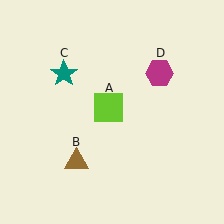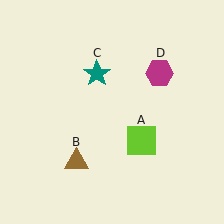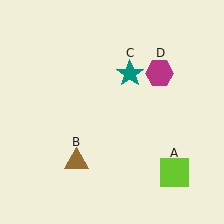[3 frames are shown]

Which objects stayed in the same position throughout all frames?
Brown triangle (object B) and magenta hexagon (object D) remained stationary.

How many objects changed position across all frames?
2 objects changed position: lime square (object A), teal star (object C).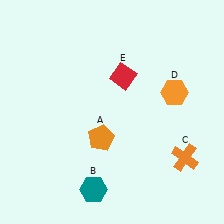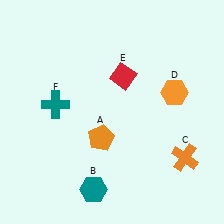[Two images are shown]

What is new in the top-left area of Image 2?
A teal cross (F) was added in the top-left area of Image 2.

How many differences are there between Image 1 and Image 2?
There is 1 difference between the two images.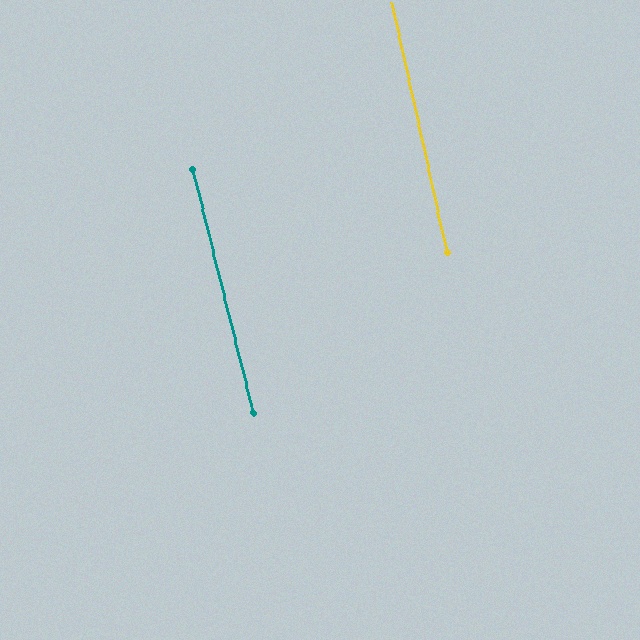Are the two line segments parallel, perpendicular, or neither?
Parallel — their directions differ by only 1.5°.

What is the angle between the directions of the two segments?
Approximately 1 degree.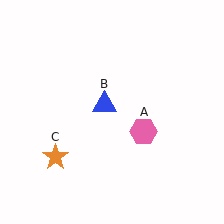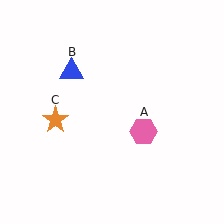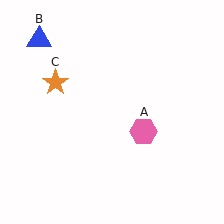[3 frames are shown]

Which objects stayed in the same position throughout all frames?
Pink hexagon (object A) remained stationary.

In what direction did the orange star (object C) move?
The orange star (object C) moved up.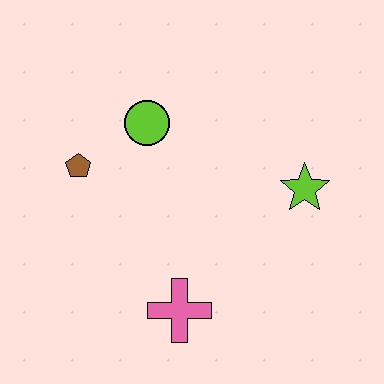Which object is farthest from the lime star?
The brown pentagon is farthest from the lime star.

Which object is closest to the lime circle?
The brown pentagon is closest to the lime circle.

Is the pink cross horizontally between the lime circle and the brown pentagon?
No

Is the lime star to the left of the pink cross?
No